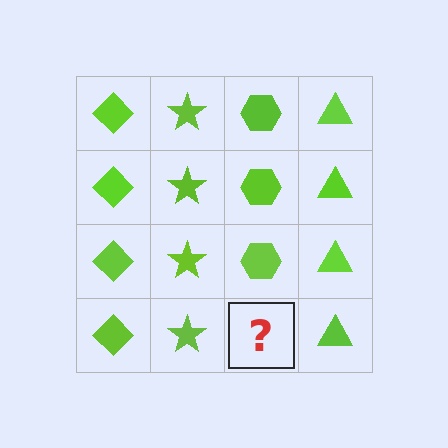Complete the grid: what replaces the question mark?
The question mark should be replaced with a lime hexagon.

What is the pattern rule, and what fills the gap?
The rule is that each column has a consistent shape. The gap should be filled with a lime hexagon.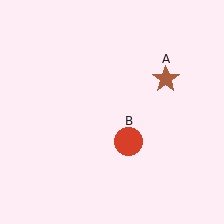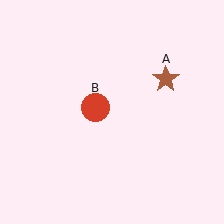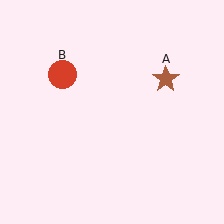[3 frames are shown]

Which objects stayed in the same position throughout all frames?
Brown star (object A) remained stationary.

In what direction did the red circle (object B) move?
The red circle (object B) moved up and to the left.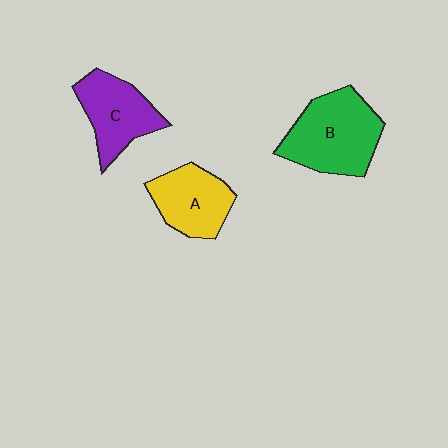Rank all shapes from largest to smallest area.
From largest to smallest: B (green), C (purple), A (yellow).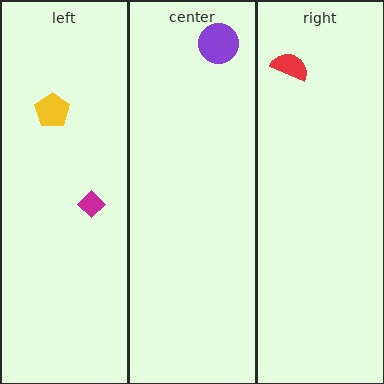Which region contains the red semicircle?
The right region.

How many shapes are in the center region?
1.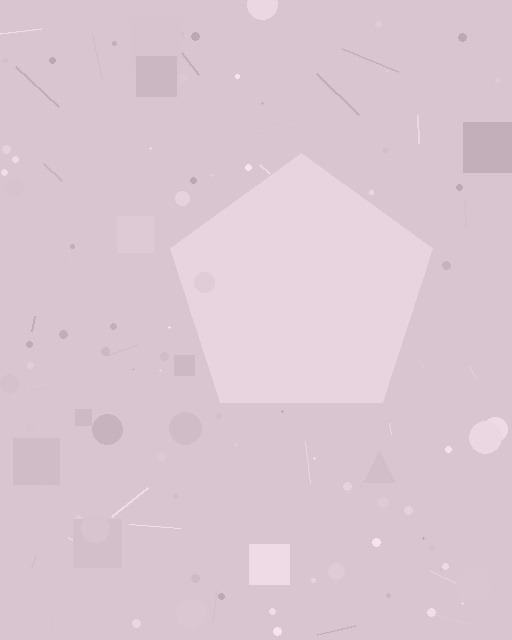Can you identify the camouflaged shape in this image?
The camouflaged shape is a pentagon.